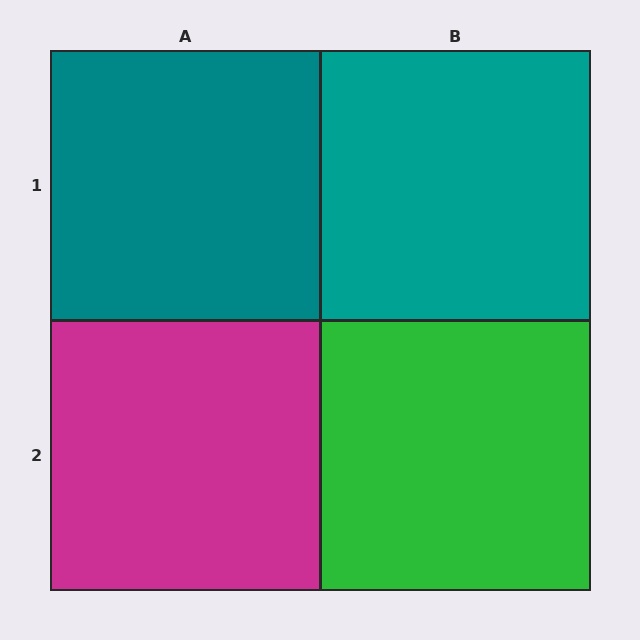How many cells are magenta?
1 cell is magenta.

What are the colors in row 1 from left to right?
Teal, teal.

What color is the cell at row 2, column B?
Green.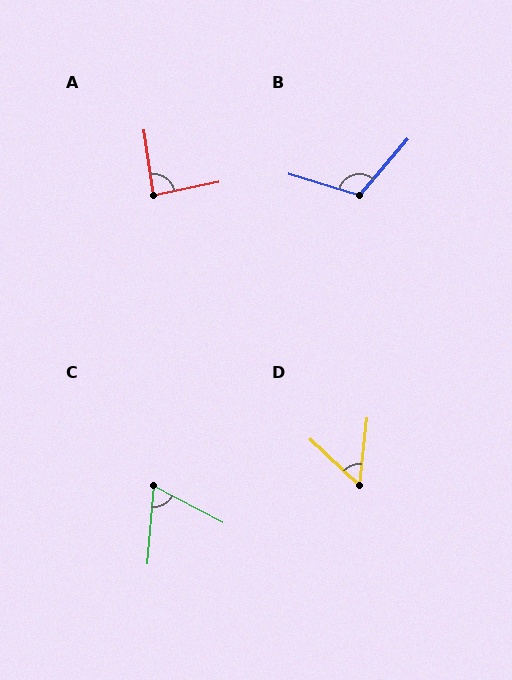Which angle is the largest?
B, at approximately 114 degrees.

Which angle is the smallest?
D, at approximately 53 degrees.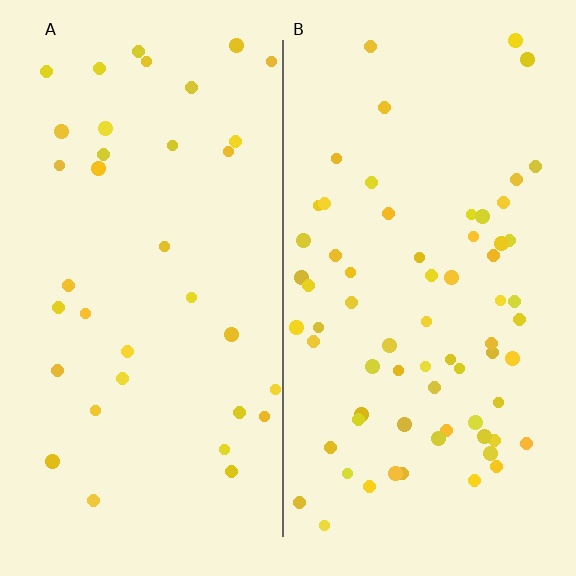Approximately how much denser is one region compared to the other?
Approximately 1.9× — region B over region A.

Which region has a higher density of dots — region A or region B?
B (the right).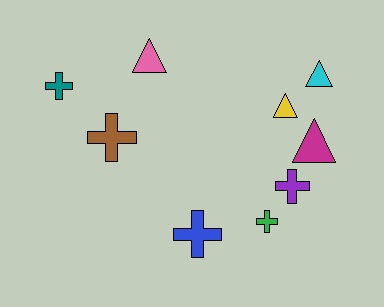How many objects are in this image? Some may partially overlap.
There are 9 objects.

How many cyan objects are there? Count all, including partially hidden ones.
There is 1 cyan object.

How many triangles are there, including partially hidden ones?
There are 4 triangles.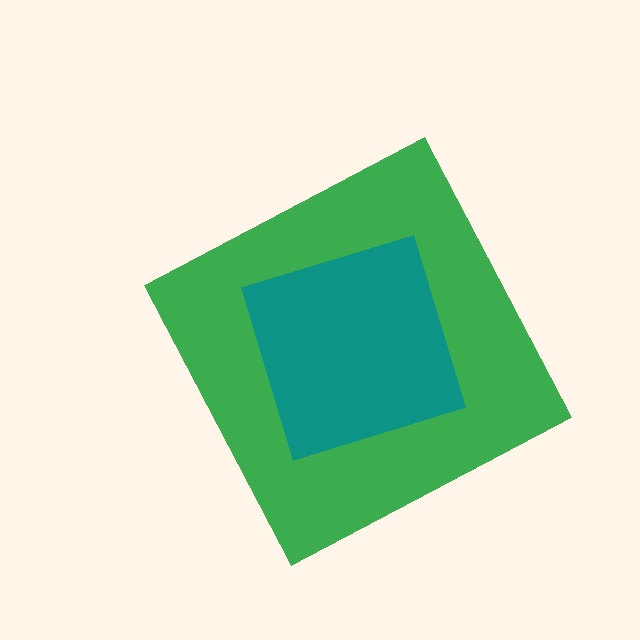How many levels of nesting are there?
2.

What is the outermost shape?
The green diamond.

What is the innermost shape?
The teal square.